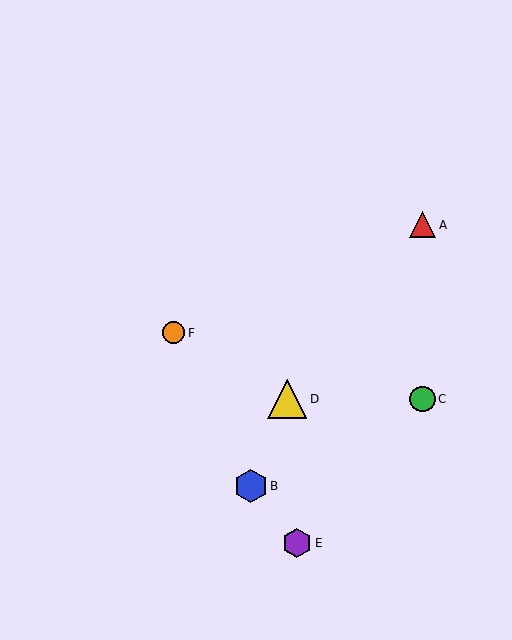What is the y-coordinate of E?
Object E is at y≈543.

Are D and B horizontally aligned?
No, D is at y≈399 and B is at y≈486.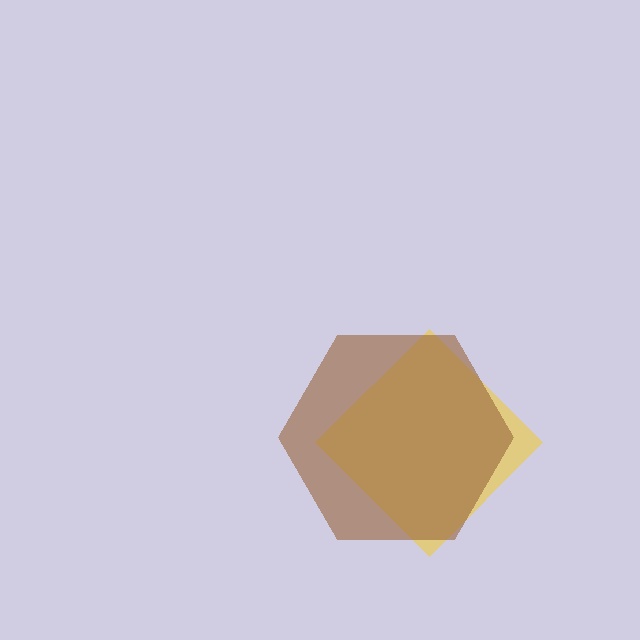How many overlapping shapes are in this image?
There are 2 overlapping shapes in the image.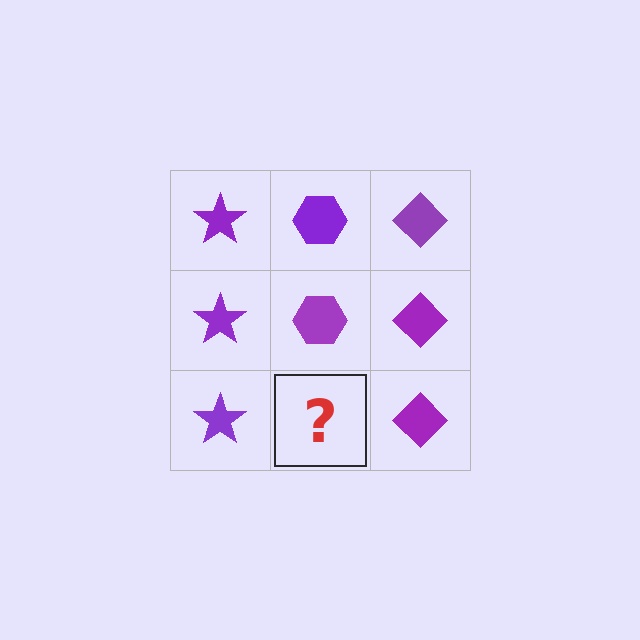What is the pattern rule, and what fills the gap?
The rule is that each column has a consistent shape. The gap should be filled with a purple hexagon.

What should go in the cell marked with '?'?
The missing cell should contain a purple hexagon.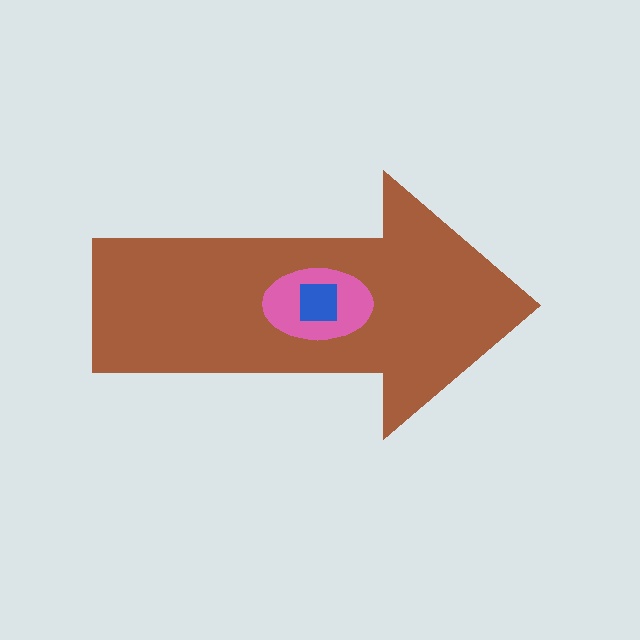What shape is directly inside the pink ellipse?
The blue square.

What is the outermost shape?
The brown arrow.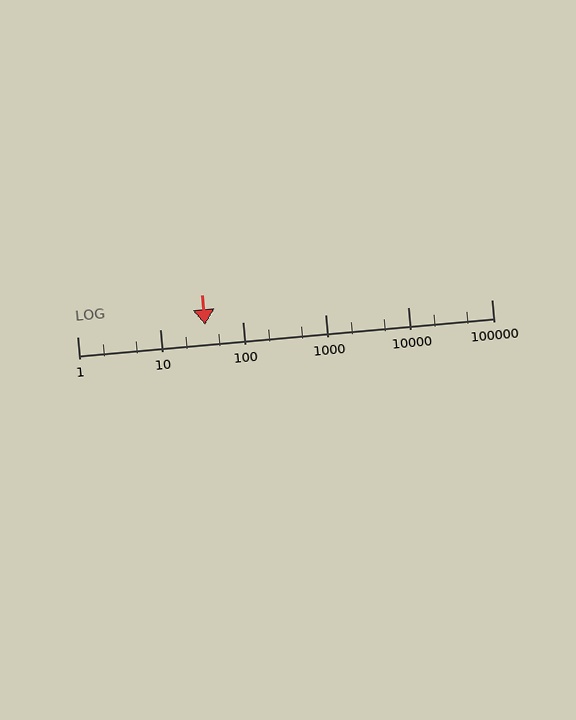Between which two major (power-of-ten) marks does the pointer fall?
The pointer is between 10 and 100.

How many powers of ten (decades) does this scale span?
The scale spans 5 decades, from 1 to 100000.